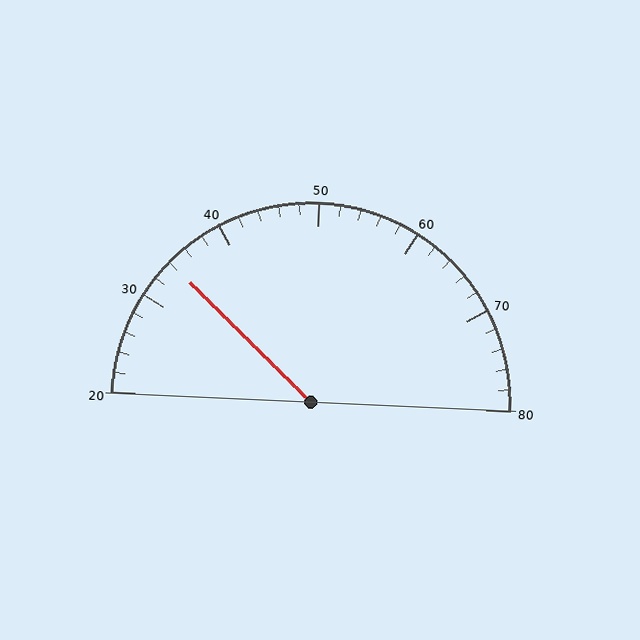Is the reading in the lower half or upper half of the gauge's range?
The reading is in the lower half of the range (20 to 80).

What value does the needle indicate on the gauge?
The needle indicates approximately 34.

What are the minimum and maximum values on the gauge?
The gauge ranges from 20 to 80.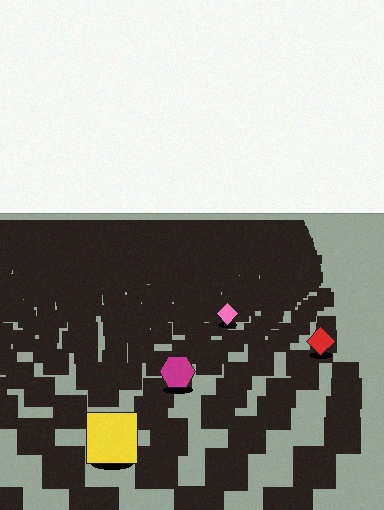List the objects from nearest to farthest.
From nearest to farthest: the yellow square, the magenta hexagon, the red diamond, the pink diamond.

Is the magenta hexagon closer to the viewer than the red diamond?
Yes. The magenta hexagon is closer — you can tell from the texture gradient: the ground texture is coarser near it.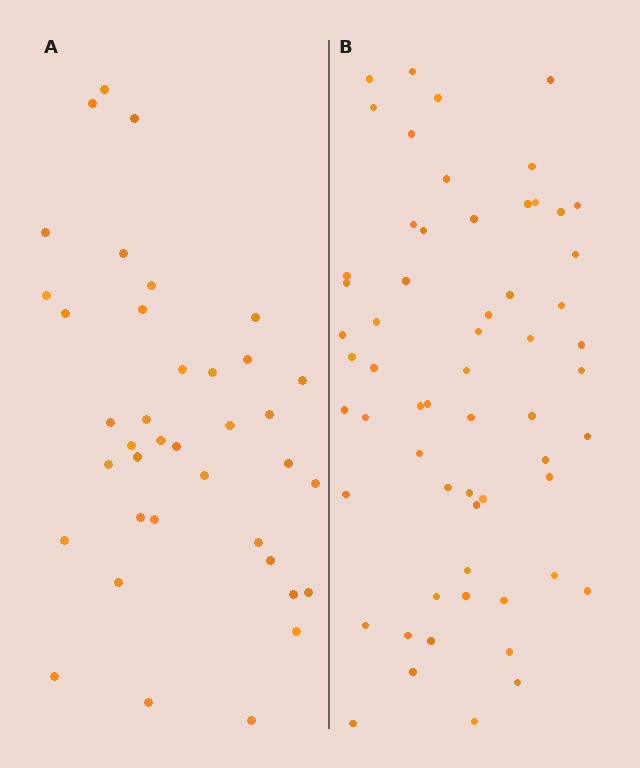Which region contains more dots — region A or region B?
Region B (the right region) has more dots.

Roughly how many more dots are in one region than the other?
Region B has approximately 20 more dots than region A.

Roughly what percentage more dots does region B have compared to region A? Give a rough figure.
About 60% more.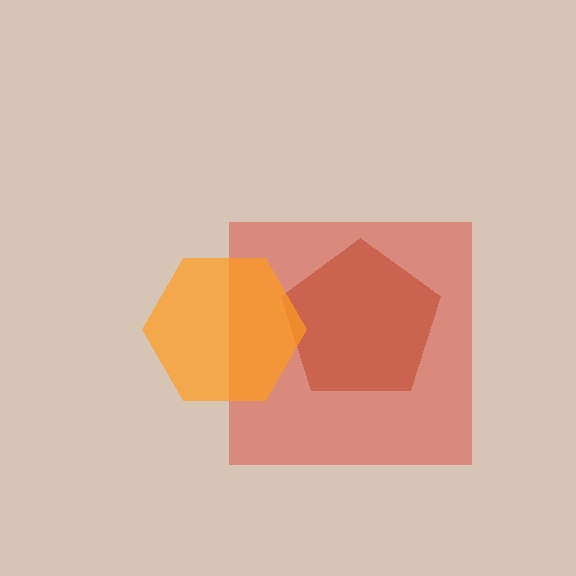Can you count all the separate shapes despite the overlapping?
Yes, there are 3 separate shapes.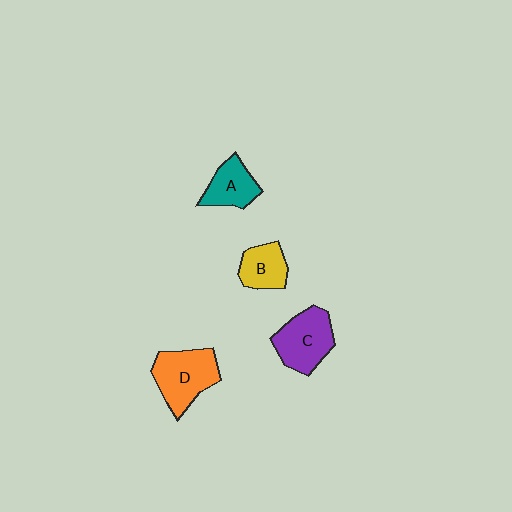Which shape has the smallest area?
Shape B (yellow).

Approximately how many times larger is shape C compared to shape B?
Approximately 1.5 times.